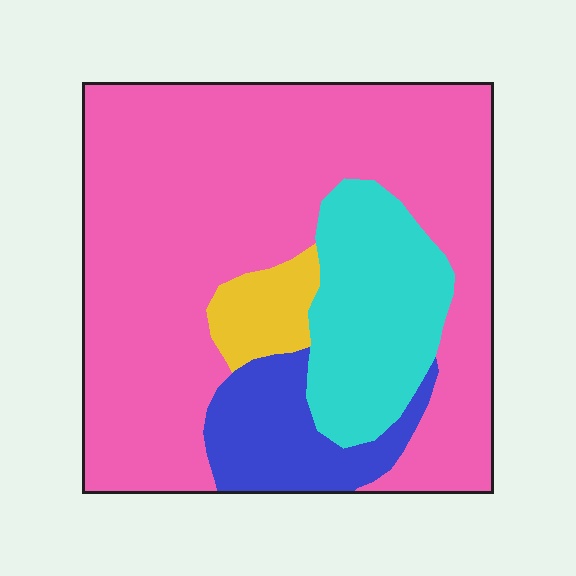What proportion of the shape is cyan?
Cyan covers around 15% of the shape.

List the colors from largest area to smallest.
From largest to smallest: pink, cyan, blue, yellow.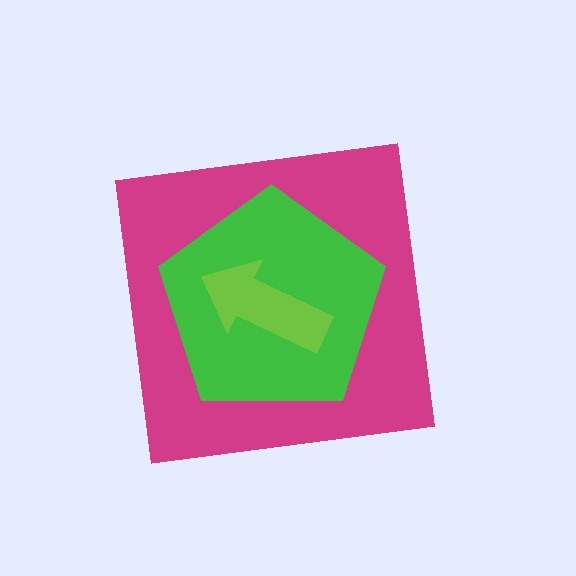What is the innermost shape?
The lime arrow.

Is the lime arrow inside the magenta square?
Yes.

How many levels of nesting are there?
3.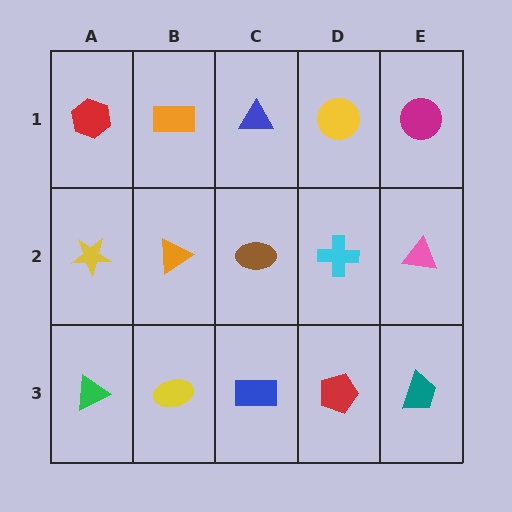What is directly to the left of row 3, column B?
A green triangle.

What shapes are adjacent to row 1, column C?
A brown ellipse (row 2, column C), an orange rectangle (row 1, column B), a yellow circle (row 1, column D).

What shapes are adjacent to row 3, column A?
A yellow star (row 2, column A), a yellow ellipse (row 3, column B).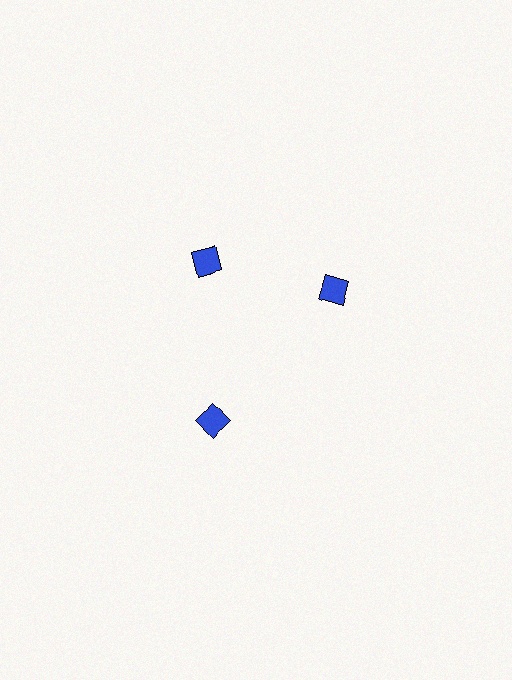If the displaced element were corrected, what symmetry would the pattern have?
It would have 3-fold rotational symmetry — the pattern would map onto itself every 120 degrees.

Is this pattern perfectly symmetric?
No. The 3 blue diamonds are arranged in a ring, but one element near the 3 o'clock position is rotated out of alignment along the ring, breaking the 3-fold rotational symmetry.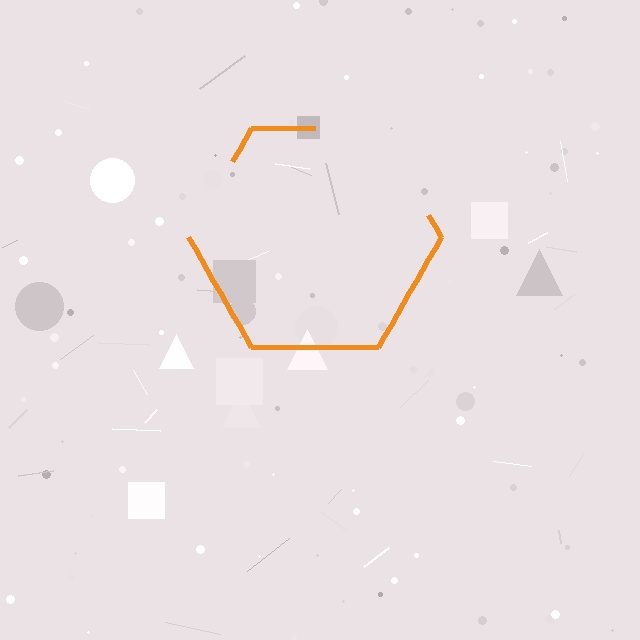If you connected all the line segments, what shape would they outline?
They would outline a hexagon.